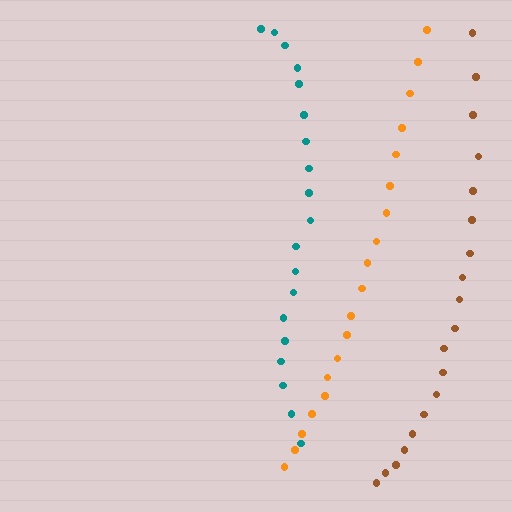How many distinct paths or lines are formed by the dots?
There are 3 distinct paths.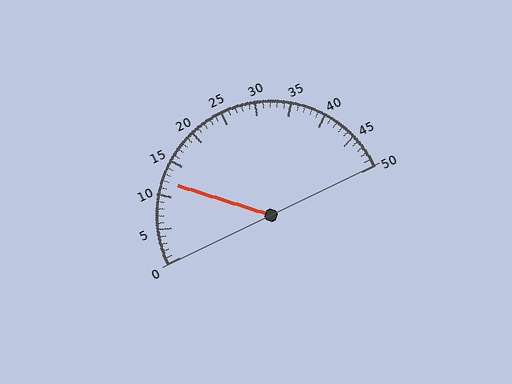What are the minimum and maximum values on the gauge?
The gauge ranges from 0 to 50.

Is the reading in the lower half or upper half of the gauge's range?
The reading is in the lower half of the range (0 to 50).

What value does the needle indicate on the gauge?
The needle indicates approximately 12.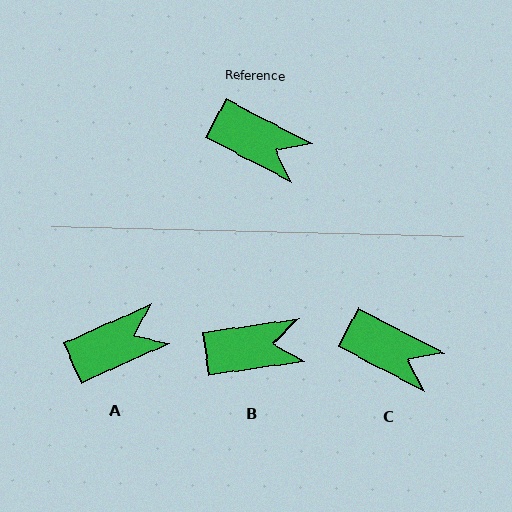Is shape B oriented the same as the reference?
No, it is off by about 36 degrees.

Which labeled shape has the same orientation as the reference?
C.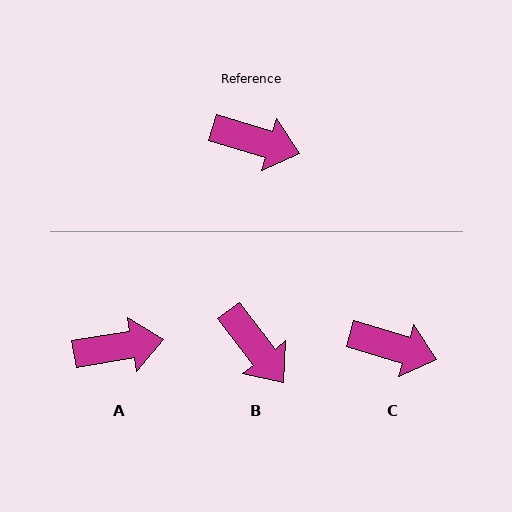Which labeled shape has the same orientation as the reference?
C.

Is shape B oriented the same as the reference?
No, it is off by about 36 degrees.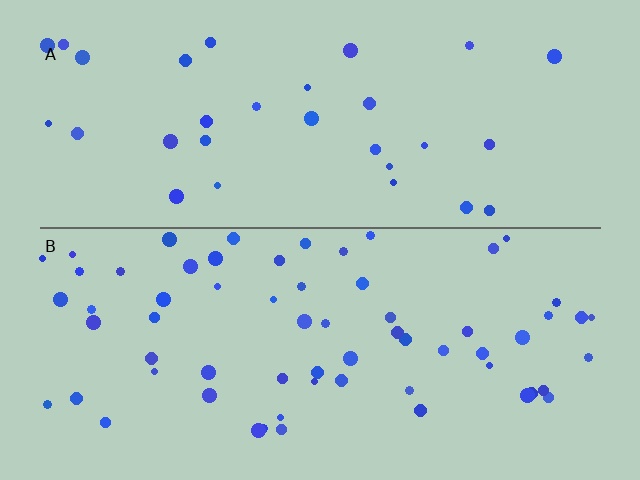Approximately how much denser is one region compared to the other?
Approximately 2.1× — region B over region A.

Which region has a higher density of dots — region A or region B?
B (the bottom).